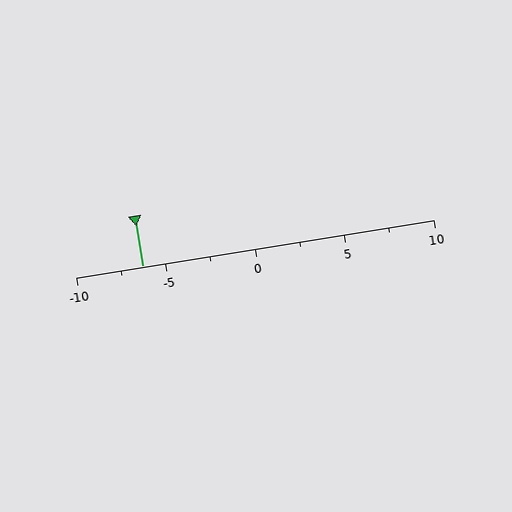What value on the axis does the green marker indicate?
The marker indicates approximately -6.2.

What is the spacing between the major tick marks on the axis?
The major ticks are spaced 5 apart.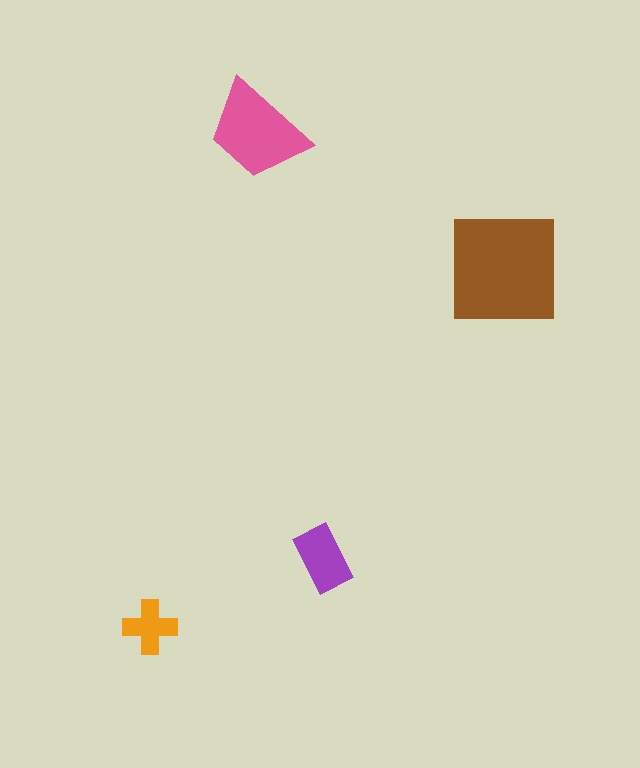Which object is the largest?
The brown square.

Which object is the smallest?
The orange cross.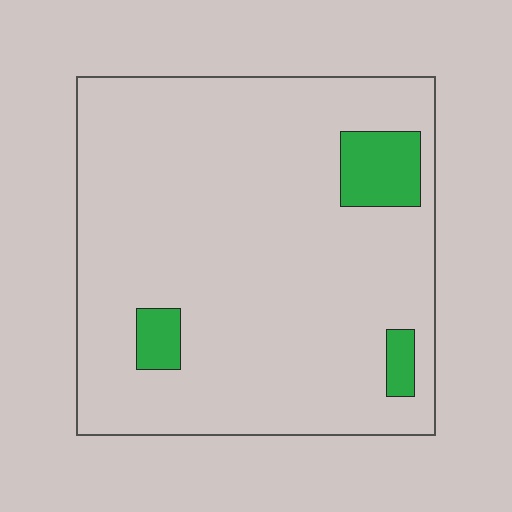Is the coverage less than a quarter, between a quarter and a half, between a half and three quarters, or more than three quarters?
Less than a quarter.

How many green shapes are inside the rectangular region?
3.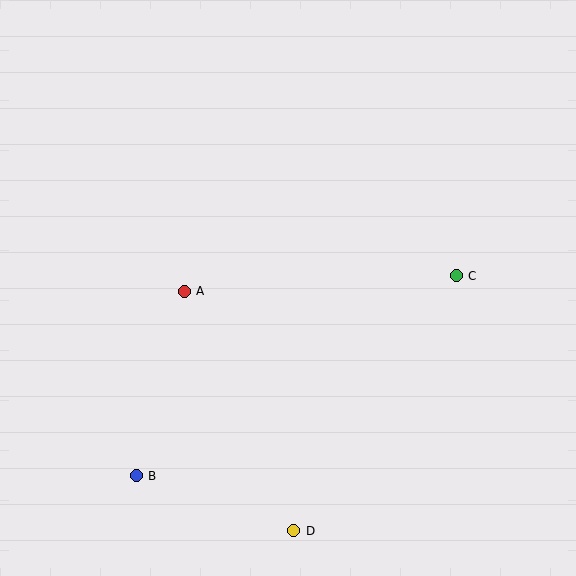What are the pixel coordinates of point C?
Point C is at (456, 276).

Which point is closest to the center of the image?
Point A at (184, 291) is closest to the center.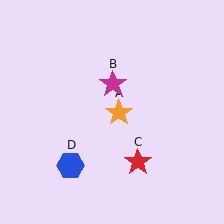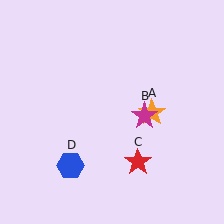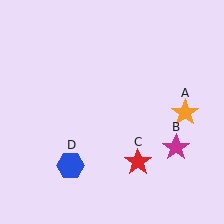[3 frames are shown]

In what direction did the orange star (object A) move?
The orange star (object A) moved right.